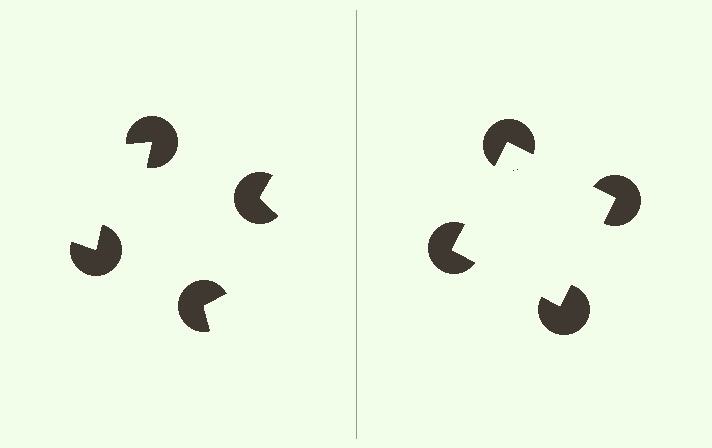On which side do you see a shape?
An illusory square appears on the right side. On the left side the wedge cuts are rotated, so no coherent shape forms.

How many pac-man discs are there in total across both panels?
8 — 4 on each side.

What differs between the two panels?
The pac-man discs are positioned identically on both sides; only the wedge orientations differ. On the right they align to a square; on the left they are misaligned.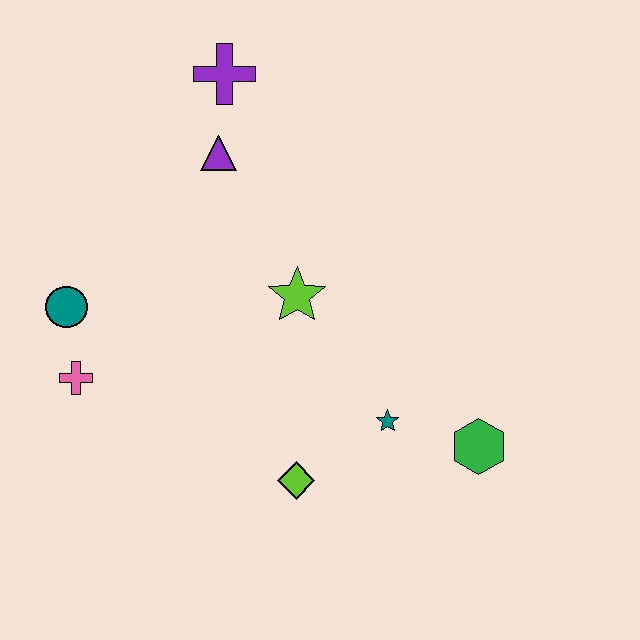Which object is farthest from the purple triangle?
The green hexagon is farthest from the purple triangle.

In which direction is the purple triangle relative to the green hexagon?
The purple triangle is above the green hexagon.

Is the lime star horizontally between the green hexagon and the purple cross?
Yes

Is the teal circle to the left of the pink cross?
Yes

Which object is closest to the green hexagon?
The teal star is closest to the green hexagon.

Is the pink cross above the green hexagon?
Yes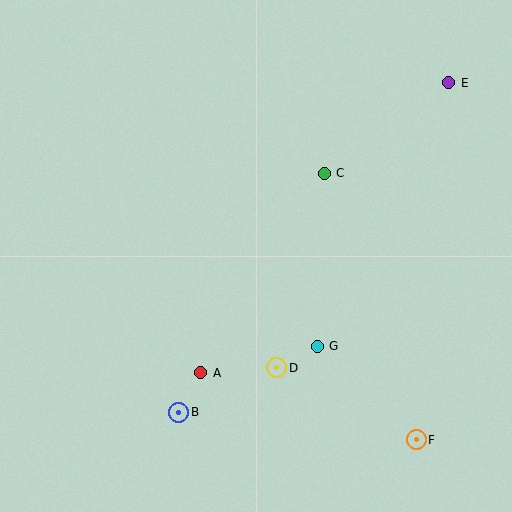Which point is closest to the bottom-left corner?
Point B is closest to the bottom-left corner.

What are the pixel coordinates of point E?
Point E is at (449, 83).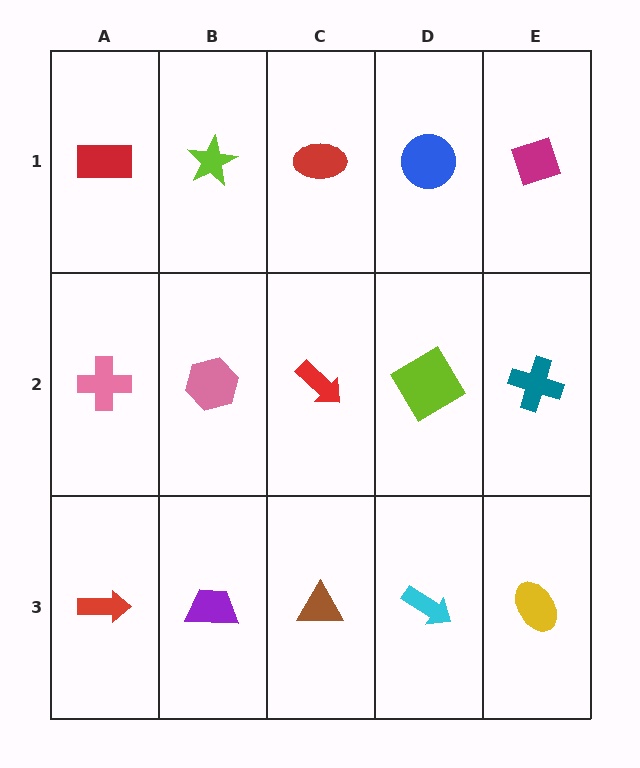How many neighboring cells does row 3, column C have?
3.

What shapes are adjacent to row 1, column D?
A lime diamond (row 2, column D), a red ellipse (row 1, column C), a magenta diamond (row 1, column E).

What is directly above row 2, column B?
A lime star.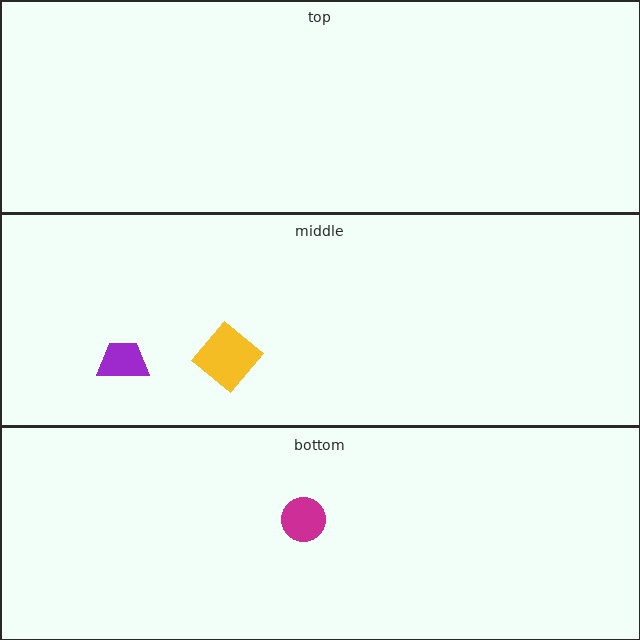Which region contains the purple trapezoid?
The middle region.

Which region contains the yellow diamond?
The middle region.